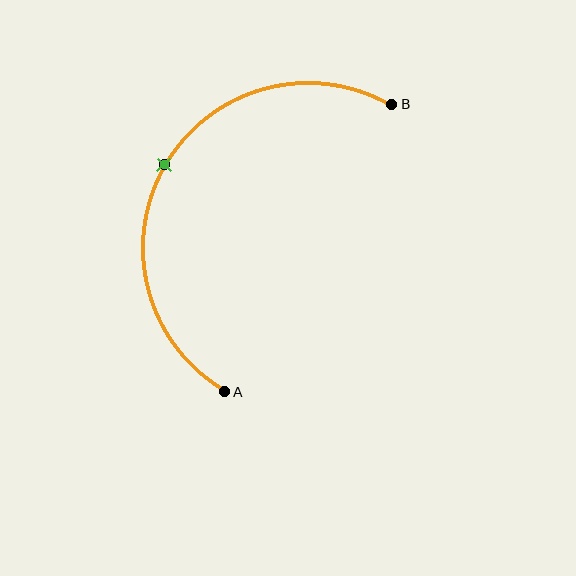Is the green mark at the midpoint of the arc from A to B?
Yes. The green mark lies on the arc at equal arc-length from both A and B — it is the arc midpoint.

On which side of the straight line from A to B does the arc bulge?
The arc bulges to the left of the straight line connecting A and B.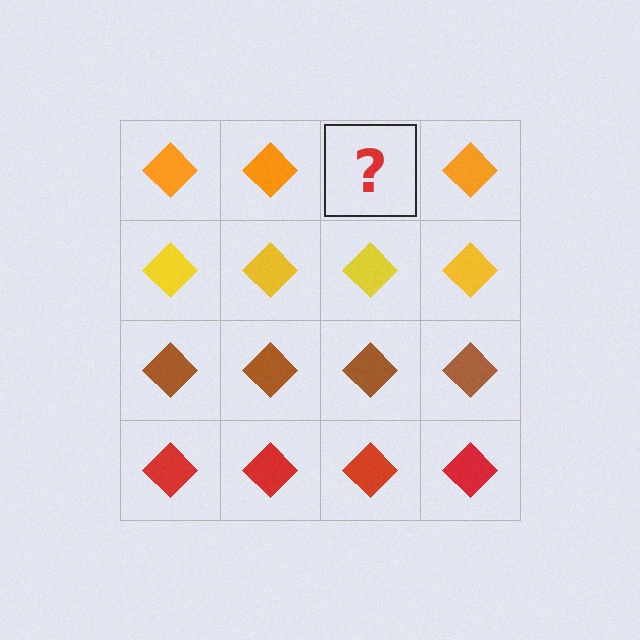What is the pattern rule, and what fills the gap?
The rule is that each row has a consistent color. The gap should be filled with an orange diamond.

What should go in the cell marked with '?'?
The missing cell should contain an orange diamond.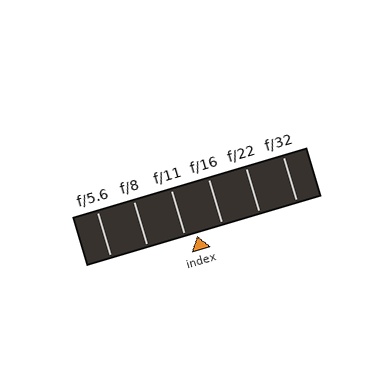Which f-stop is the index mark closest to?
The index mark is closest to f/11.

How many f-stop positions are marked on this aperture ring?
There are 6 f-stop positions marked.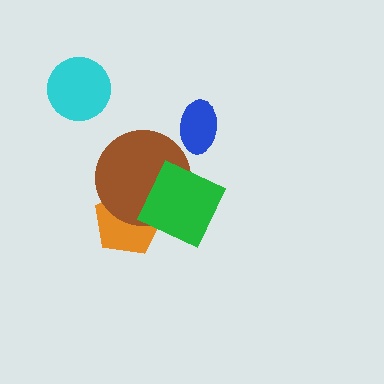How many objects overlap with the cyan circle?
0 objects overlap with the cyan circle.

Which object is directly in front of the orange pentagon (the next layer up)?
The brown circle is directly in front of the orange pentagon.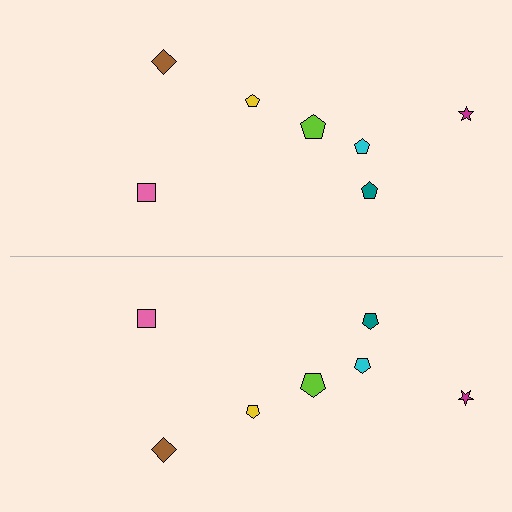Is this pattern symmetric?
Yes, this pattern has bilateral (reflection) symmetry.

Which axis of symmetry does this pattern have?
The pattern has a horizontal axis of symmetry running through the center of the image.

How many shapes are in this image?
There are 14 shapes in this image.